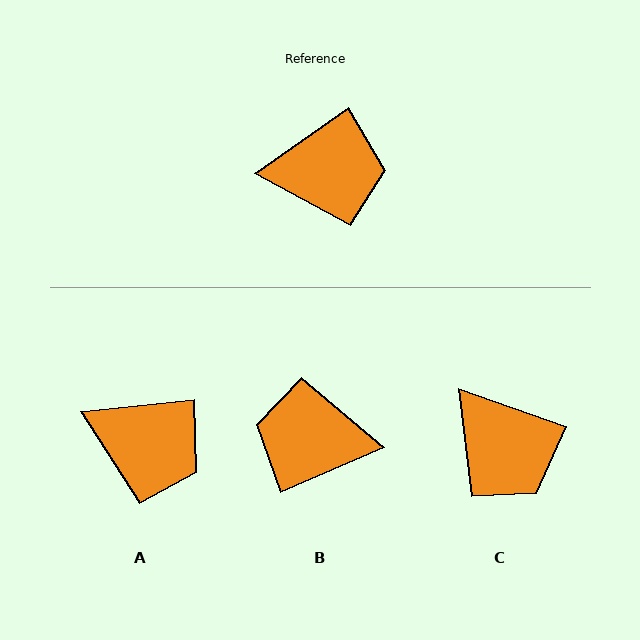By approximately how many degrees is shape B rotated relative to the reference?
Approximately 169 degrees counter-clockwise.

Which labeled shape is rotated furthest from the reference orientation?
B, about 169 degrees away.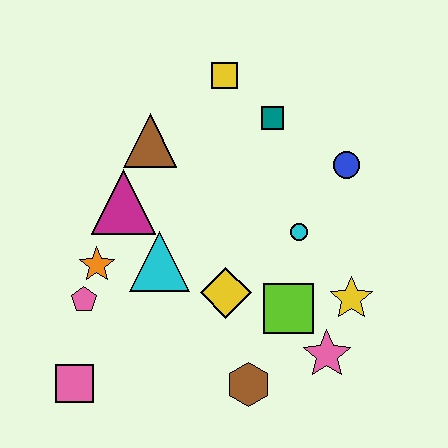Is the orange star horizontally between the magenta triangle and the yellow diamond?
No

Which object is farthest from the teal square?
The pink square is farthest from the teal square.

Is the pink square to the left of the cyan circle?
Yes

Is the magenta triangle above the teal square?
No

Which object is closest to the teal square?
The yellow square is closest to the teal square.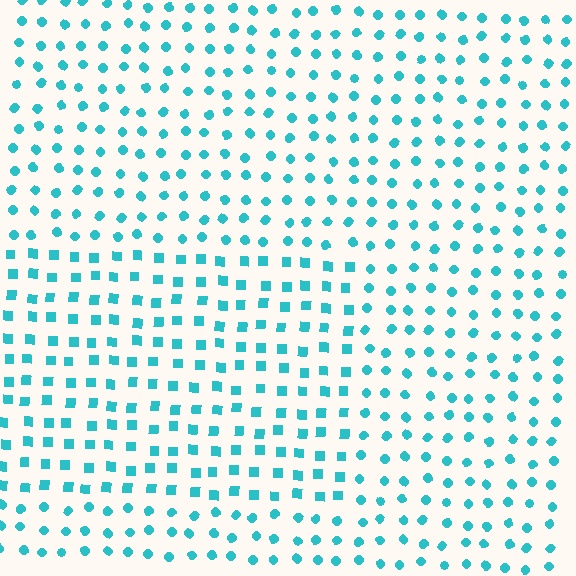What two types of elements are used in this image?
The image uses squares inside the rectangle region and circles outside it.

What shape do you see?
I see a rectangle.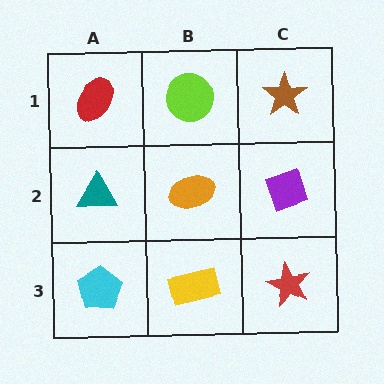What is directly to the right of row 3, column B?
A red star.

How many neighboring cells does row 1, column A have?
2.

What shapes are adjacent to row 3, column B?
An orange ellipse (row 2, column B), a cyan pentagon (row 3, column A), a red star (row 3, column C).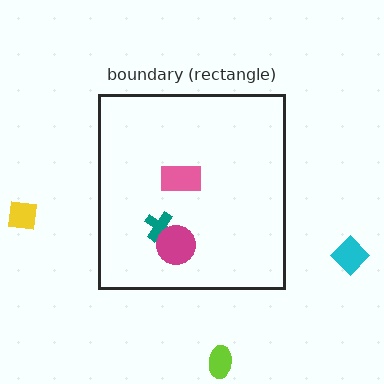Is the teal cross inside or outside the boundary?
Inside.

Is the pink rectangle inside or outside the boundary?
Inside.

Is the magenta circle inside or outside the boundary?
Inside.